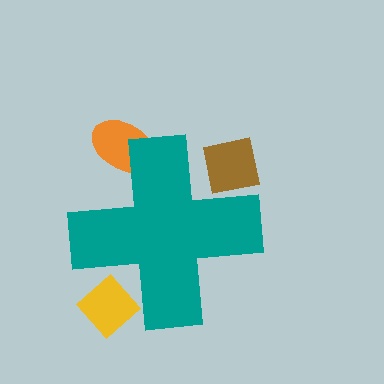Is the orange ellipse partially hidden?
Yes, the orange ellipse is partially hidden behind the teal cross.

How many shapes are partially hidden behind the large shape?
3 shapes are partially hidden.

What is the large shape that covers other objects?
A teal cross.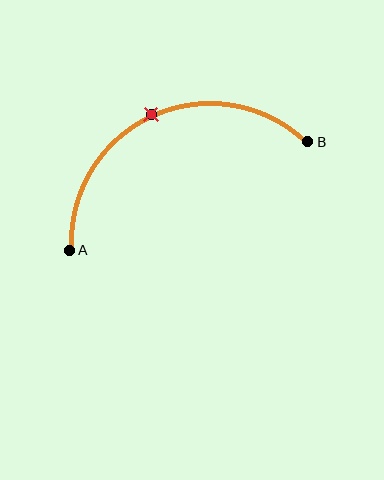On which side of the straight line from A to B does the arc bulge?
The arc bulges above the straight line connecting A and B.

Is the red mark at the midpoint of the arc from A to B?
Yes. The red mark lies on the arc at equal arc-length from both A and B — it is the arc midpoint.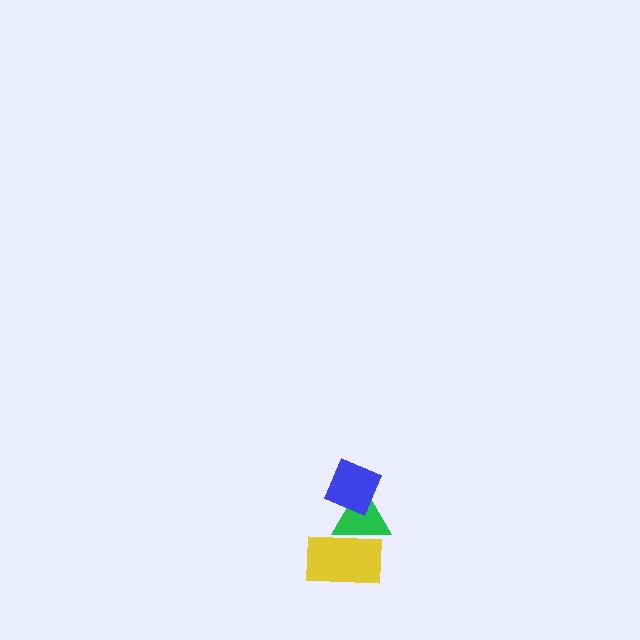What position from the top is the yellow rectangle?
The yellow rectangle is 3rd from the top.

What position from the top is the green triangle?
The green triangle is 2nd from the top.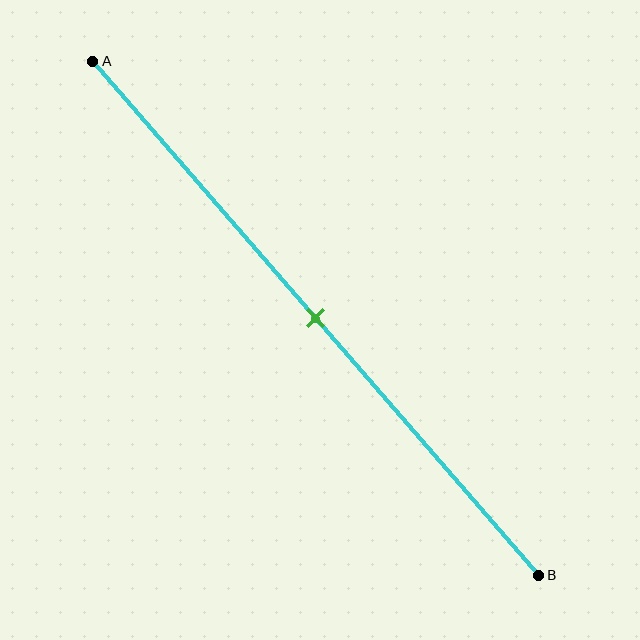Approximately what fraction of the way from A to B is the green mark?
The green mark is approximately 50% of the way from A to B.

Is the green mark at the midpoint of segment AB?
Yes, the mark is approximately at the midpoint.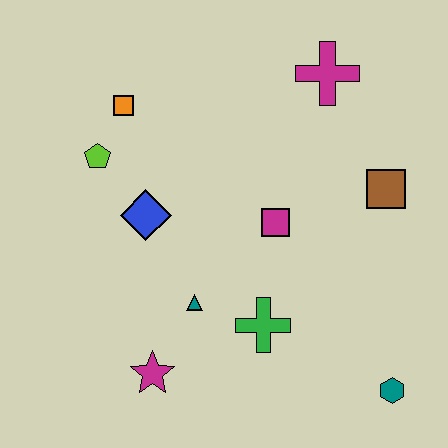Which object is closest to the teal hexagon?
The green cross is closest to the teal hexagon.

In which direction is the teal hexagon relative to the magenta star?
The teal hexagon is to the right of the magenta star.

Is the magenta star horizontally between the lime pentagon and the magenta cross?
Yes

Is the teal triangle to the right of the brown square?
No